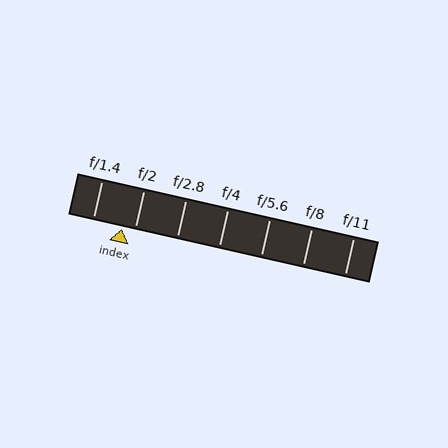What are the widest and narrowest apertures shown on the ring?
The widest aperture shown is f/1.4 and the narrowest is f/11.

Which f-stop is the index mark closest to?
The index mark is closest to f/2.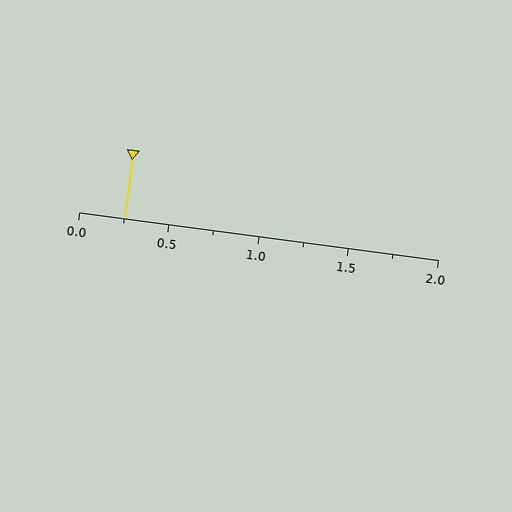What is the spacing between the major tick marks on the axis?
The major ticks are spaced 0.5 apart.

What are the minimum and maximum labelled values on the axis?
The axis runs from 0.0 to 2.0.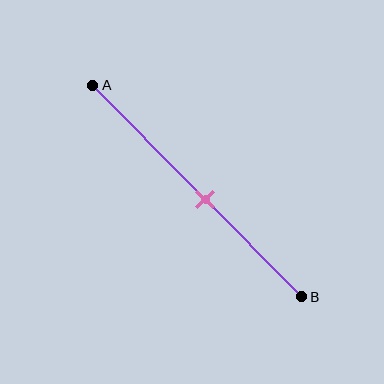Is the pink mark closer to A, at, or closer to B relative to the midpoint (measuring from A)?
The pink mark is closer to point B than the midpoint of segment AB.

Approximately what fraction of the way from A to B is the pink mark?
The pink mark is approximately 55% of the way from A to B.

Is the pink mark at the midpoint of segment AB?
No, the mark is at about 55% from A, not at the 50% midpoint.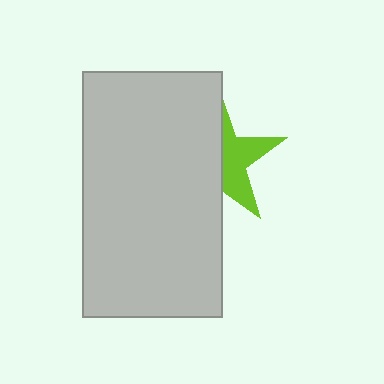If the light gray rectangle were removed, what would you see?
You would see the complete lime star.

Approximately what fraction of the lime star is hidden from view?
Roughly 58% of the lime star is hidden behind the light gray rectangle.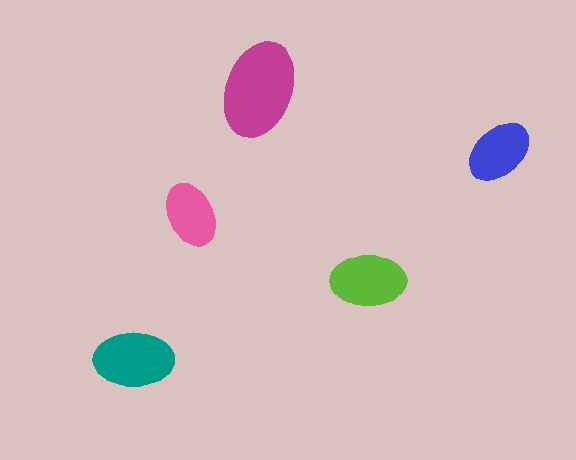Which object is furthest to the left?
The teal ellipse is leftmost.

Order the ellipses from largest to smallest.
the magenta one, the teal one, the lime one, the blue one, the pink one.